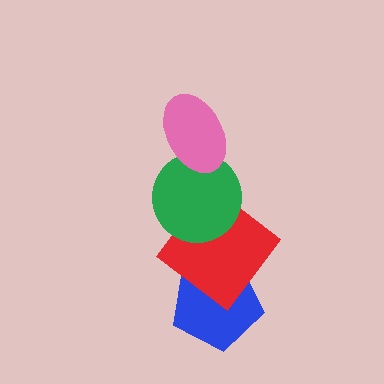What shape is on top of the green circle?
The pink ellipse is on top of the green circle.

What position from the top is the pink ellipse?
The pink ellipse is 1st from the top.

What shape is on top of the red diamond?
The green circle is on top of the red diamond.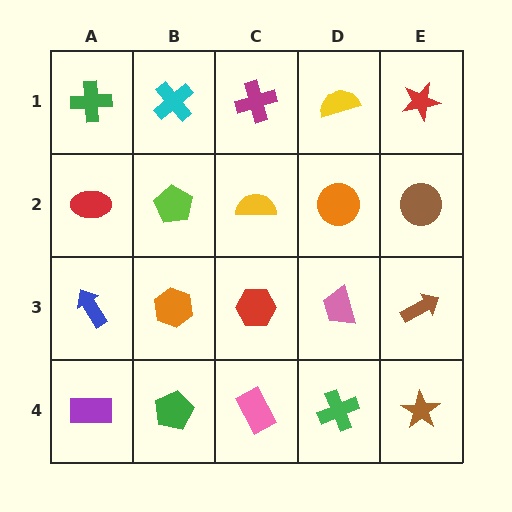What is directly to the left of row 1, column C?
A cyan cross.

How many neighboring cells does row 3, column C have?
4.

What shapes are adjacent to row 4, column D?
A pink trapezoid (row 3, column D), a pink rectangle (row 4, column C), a brown star (row 4, column E).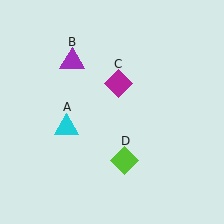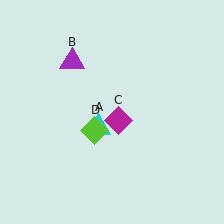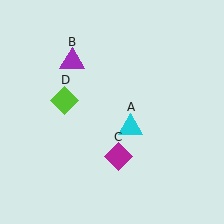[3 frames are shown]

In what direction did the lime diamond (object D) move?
The lime diamond (object D) moved up and to the left.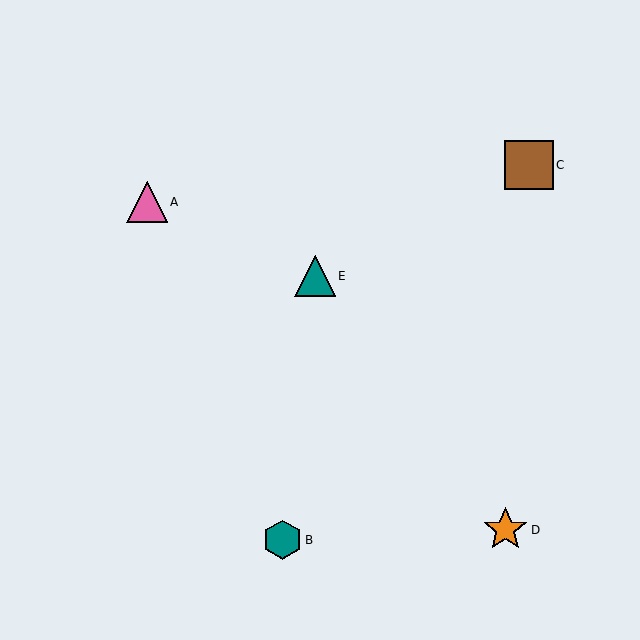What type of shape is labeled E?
Shape E is a teal triangle.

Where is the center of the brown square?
The center of the brown square is at (529, 165).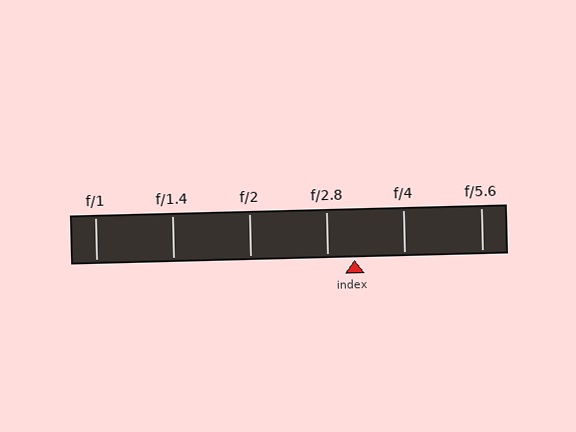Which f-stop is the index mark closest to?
The index mark is closest to f/2.8.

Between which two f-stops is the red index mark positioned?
The index mark is between f/2.8 and f/4.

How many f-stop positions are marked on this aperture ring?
There are 6 f-stop positions marked.